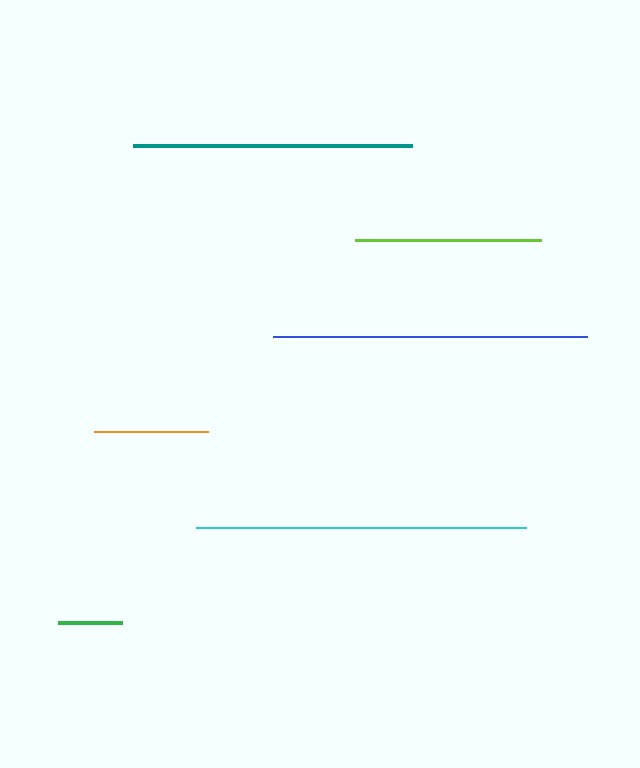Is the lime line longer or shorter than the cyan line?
The cyan line is longer than the lime line.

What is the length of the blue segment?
The blue segment is approximately 315 pixels long.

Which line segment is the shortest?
The green line is the shortest at approximately 64 pixels.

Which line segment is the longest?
The cyan line is the longest at approximately 330 pixels.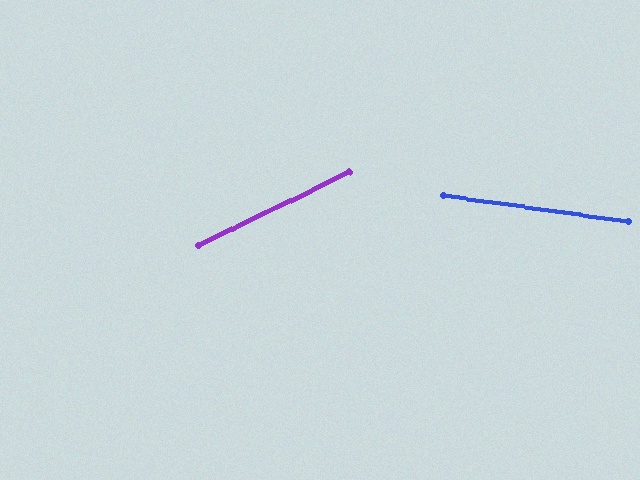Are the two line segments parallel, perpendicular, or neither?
Neither parallel nor perpendicular — they differ by about 34°.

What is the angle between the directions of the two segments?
Approximately 34 degrees.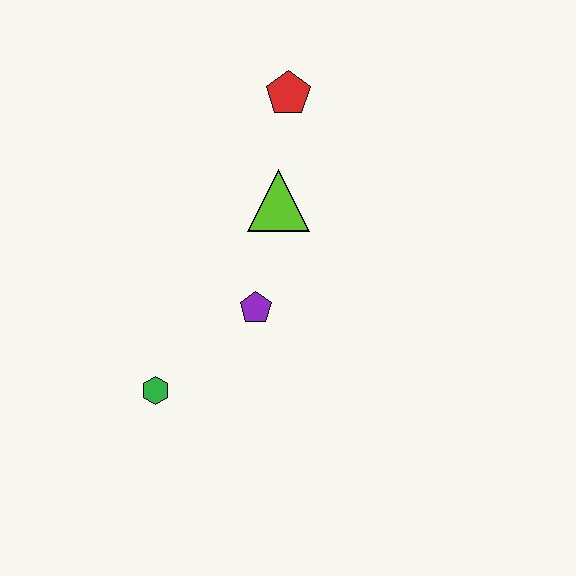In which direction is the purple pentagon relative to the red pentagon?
The purple pentagon is below the red pentagon.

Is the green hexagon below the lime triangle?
Yes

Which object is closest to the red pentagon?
The lime triangle is closest to the red pentagon.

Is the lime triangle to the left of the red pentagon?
Yes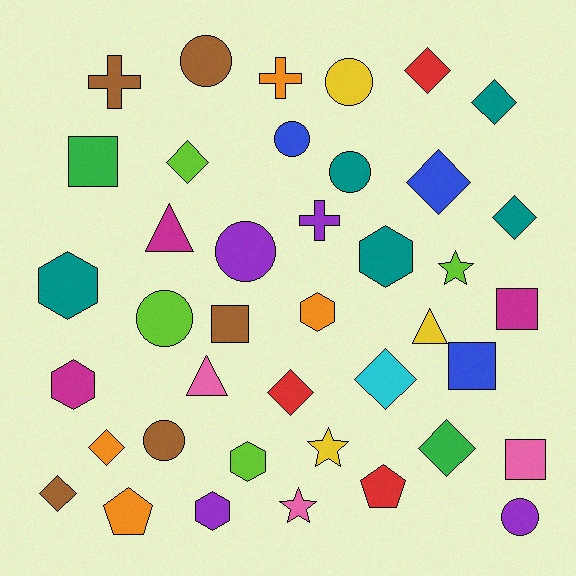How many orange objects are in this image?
There are 4 orange objects.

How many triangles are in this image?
There are 3 triangles.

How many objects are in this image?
There are 40 objects.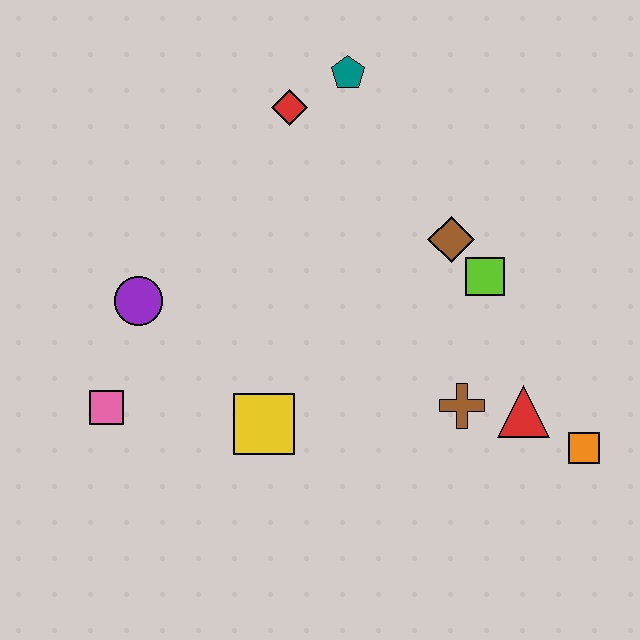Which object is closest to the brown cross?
The red triangle is closest to the brown cross.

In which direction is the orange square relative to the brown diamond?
The orange square is below the brown diamond.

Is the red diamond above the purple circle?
Yes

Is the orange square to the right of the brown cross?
Yes